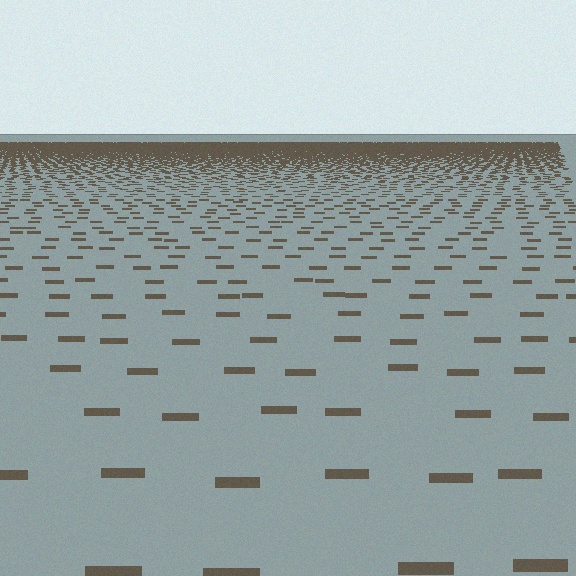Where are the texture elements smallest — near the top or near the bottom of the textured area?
Near the top.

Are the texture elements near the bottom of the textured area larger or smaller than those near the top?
Larger. Near the bottom, elements are closer to the viewer and appear at a bigger on-screen size.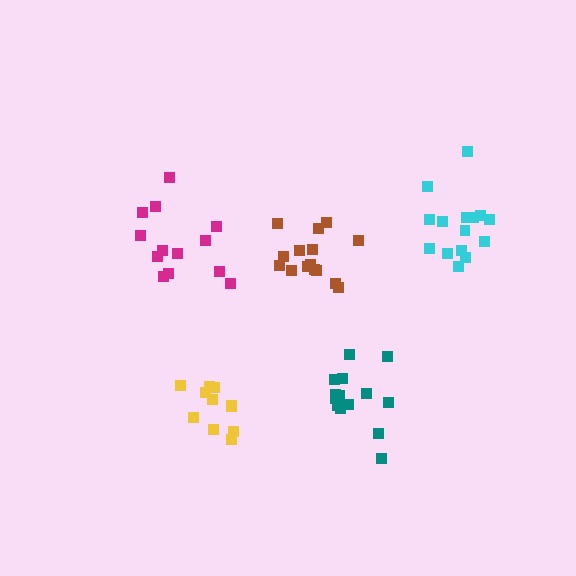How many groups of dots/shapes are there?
There are 5 groups.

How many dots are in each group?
Group 1: 11 dots, Group 2: 15 dots, Group 3: 15 dots, Group 4: 14 dots, Group 5: 13 dots (68 total).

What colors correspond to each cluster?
The clusters are colored: yellow, brown, cyan, teal, magenta.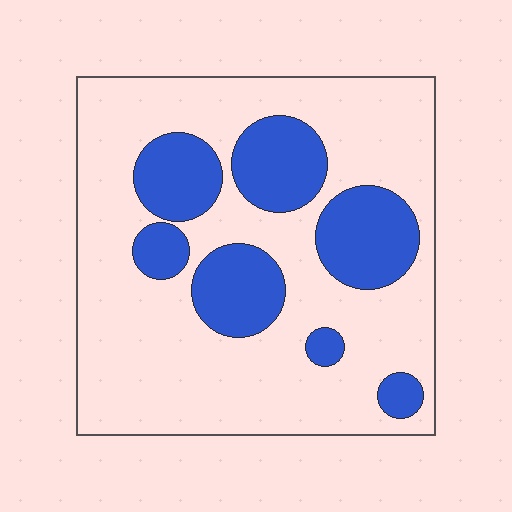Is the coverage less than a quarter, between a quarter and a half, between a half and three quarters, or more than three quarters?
Between a quarter and a half.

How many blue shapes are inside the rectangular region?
7.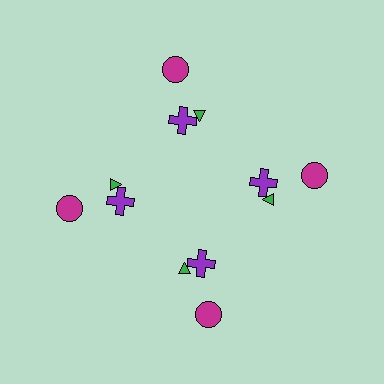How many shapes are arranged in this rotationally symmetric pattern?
There are 12 shapes, arranged in 4 groups of 3.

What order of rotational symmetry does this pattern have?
This pattern has 4-fold rotational symmetry.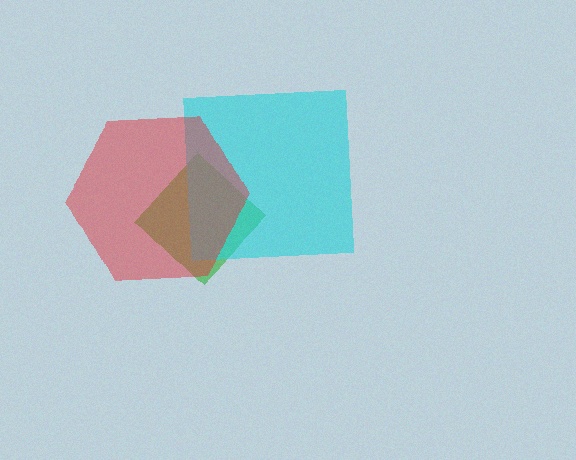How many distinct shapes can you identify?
There are 3 distinct shapes: a green diamond, a cyan square, a red hexagon.